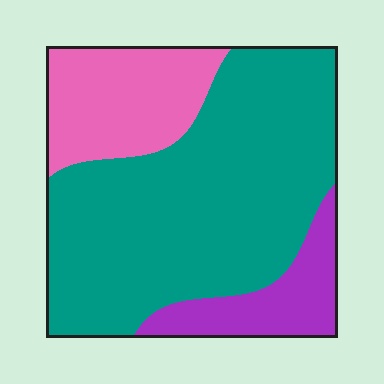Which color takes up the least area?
Purple, at roughly 15%.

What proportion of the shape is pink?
Pink takes up about one fifth (1/5) of the shape.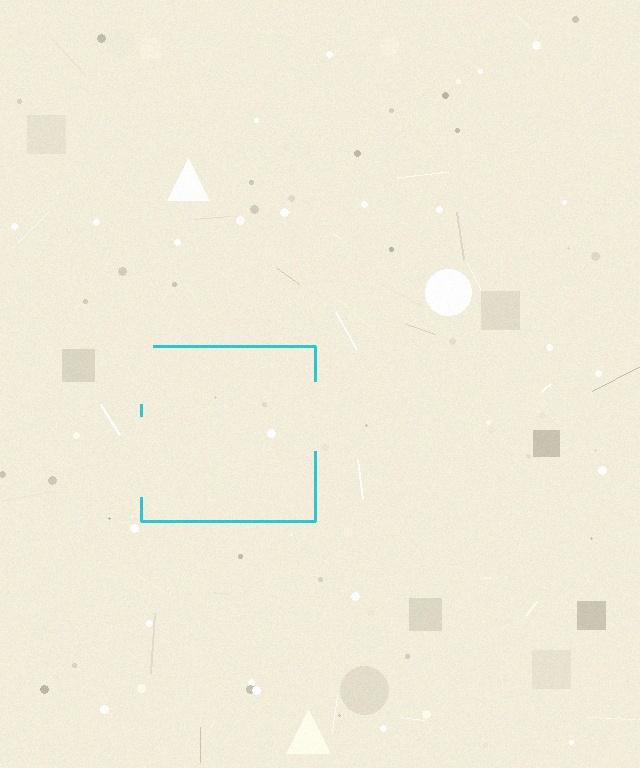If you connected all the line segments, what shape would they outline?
They would outline a square.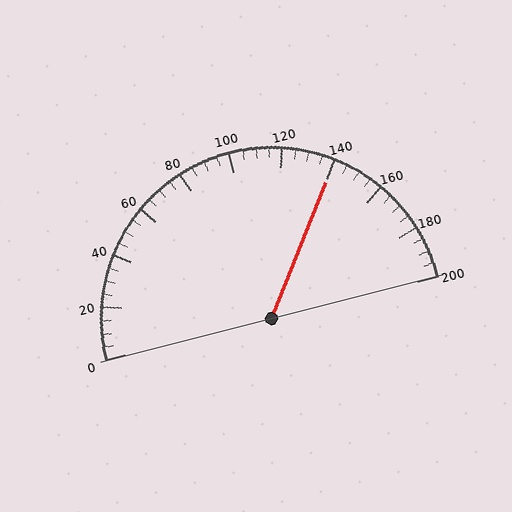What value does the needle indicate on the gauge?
The needle indicates approximately 140.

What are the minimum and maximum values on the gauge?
The gauge ranges from 0 to 200.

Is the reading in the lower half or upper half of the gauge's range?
The reading is in the upper half of the range (0 to 200).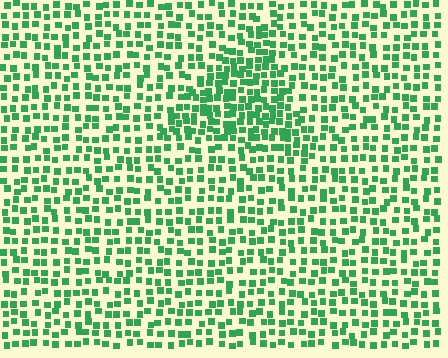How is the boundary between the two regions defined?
The boundary is defined by a change in element density (approximately 1.7x ratio). All elements are the same color, size, and shape.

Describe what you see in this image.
The image contains small green elements arranged at two different densities. A triangle-shaped region is visible where the elements are more densely packed than the surrounding area.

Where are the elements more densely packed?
The elements are more densely packed inside the triangle boundary.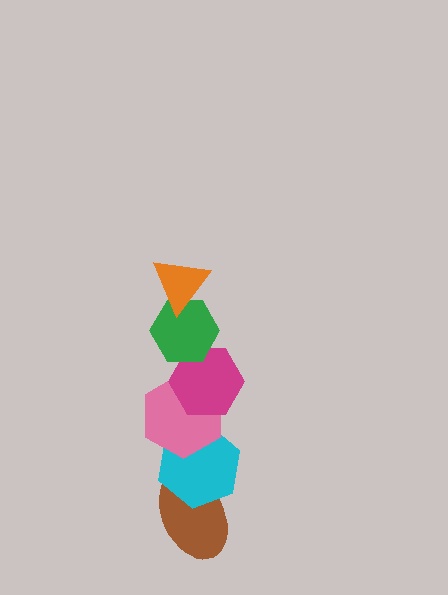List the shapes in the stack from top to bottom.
From top to bottom: the orange triangle, the green hexagon, the magenta hexagon, the pink hexagon, the cyan hexagon, the brown ellipse.